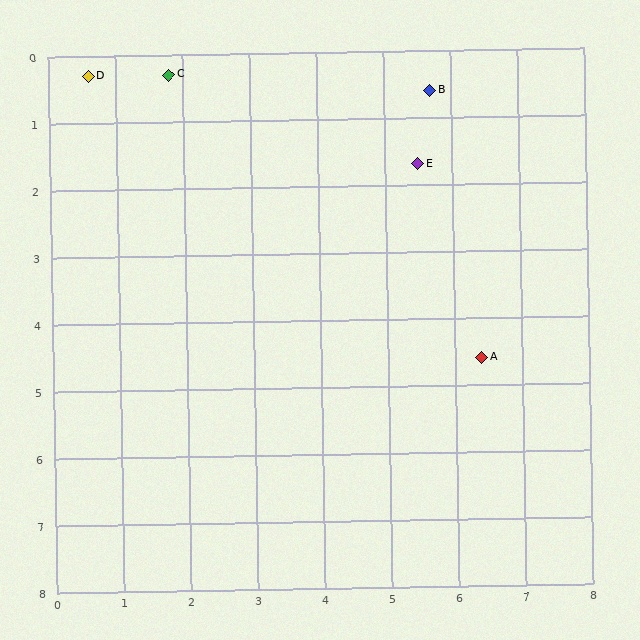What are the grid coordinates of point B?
Point B is at approximately (5.7, 0.6).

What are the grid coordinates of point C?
Point C is at approximately (1.8, 0.3).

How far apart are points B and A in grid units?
Points B and A are about 4.1 grid units apart.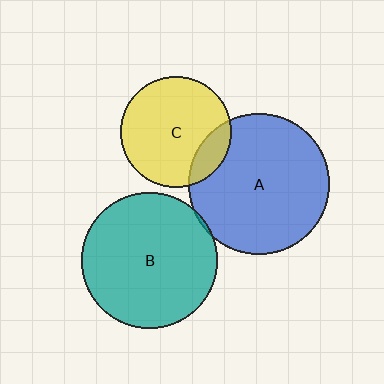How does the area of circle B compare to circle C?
Approximately 1.5 times.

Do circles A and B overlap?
Yes.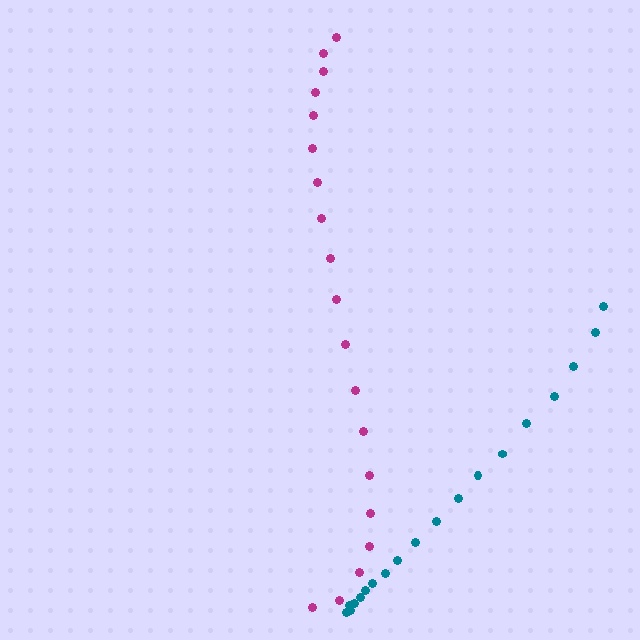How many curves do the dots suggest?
There are 2 distinct paths.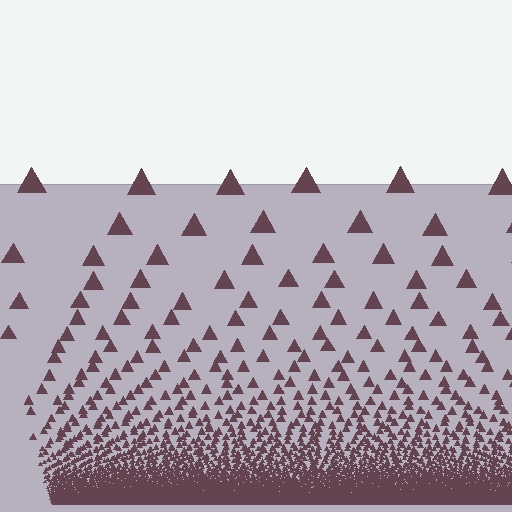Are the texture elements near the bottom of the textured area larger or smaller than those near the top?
Smaller. The gradient is inverted — elements near the bottom are smaller and denser.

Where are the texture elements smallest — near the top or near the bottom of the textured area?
Near the bottom.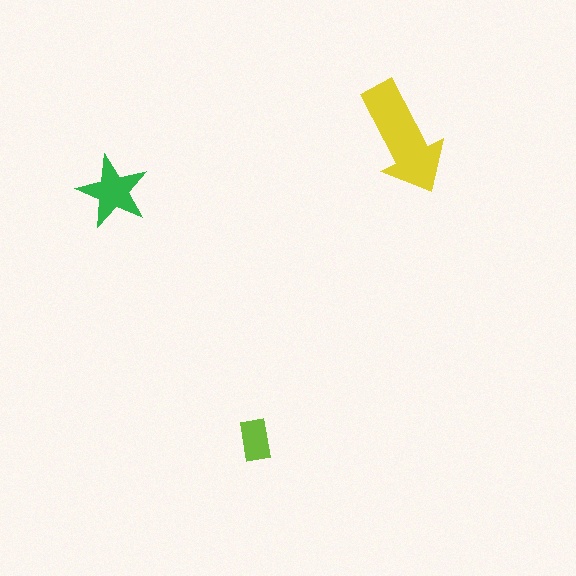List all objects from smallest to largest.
The lime rectangle, the green star, the yellow arrow.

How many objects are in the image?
There are 3 objects in the image.